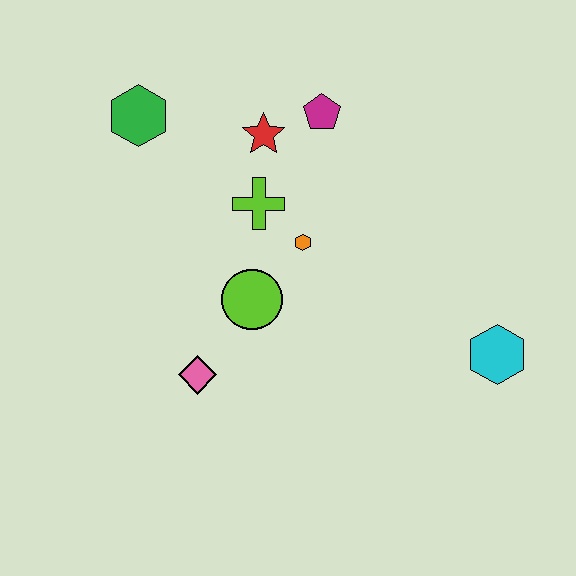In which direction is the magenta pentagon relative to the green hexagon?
The magenta pentagon is to the right of the green hexagon.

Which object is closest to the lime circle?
The orange hexagon is closest to the lime circle.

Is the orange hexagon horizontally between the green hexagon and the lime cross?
No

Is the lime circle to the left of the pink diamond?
No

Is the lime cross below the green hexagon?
Yes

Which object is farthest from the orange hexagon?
The cyan hexagon is farthest from the orange hexagon.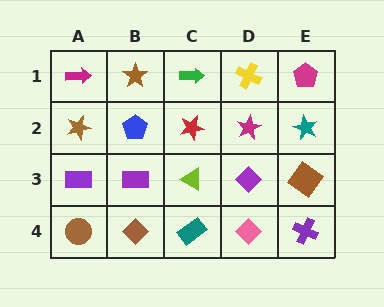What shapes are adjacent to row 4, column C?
A lime triangle (row 3, column C), a brown diamond (row 4, column B), a pink diamond (row 4, column D).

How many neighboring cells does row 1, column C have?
3.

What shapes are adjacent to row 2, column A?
A magenta arrow (row 1, column A), a purple rectangle (row 3, column A), a blue pentagon (row 2, column B).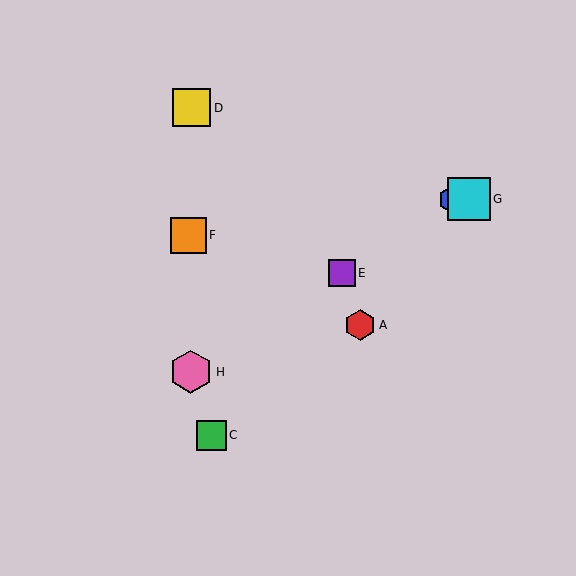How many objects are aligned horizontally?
2 objects (B, G) are aligned horizontally.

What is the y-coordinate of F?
Object F is at y≈235.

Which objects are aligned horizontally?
Objects B, G are aligned horizontally.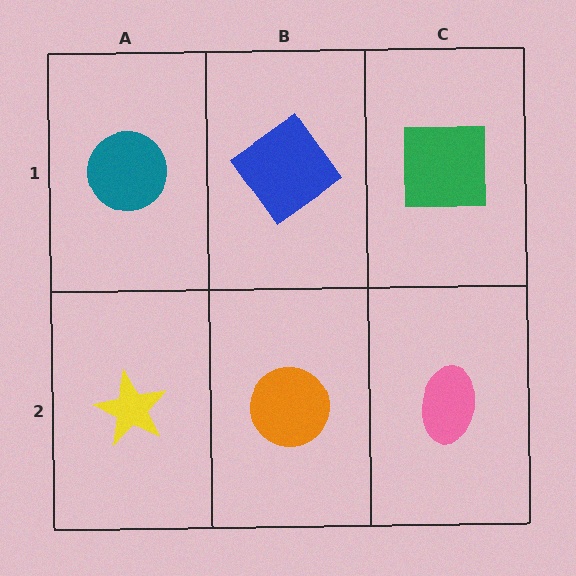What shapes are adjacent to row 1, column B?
An orange circle (row 2, column B), a teal circle (row 1, column A), a green square (row 1, column C).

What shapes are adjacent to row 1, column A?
A yellow star (row 2, column A), a blue diamond (row 1, column B).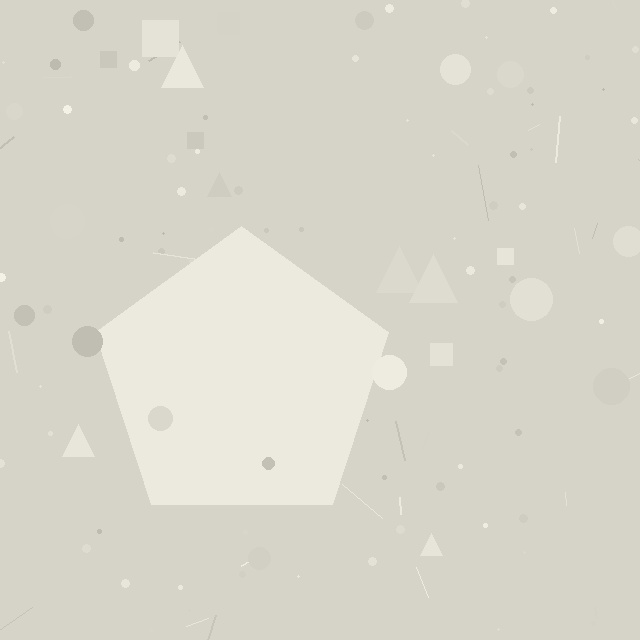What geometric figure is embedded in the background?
A pentagon is embedded in the background.